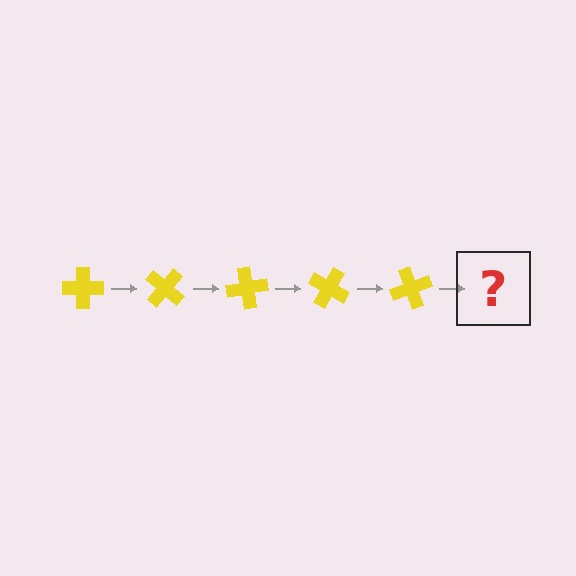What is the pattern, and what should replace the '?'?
The pattern is that the cross rotates 40 degrees each step. The '?' should be a yellow cross rotated 200 degrees.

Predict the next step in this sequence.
The next step is a yellow cross rotated 200 degrees.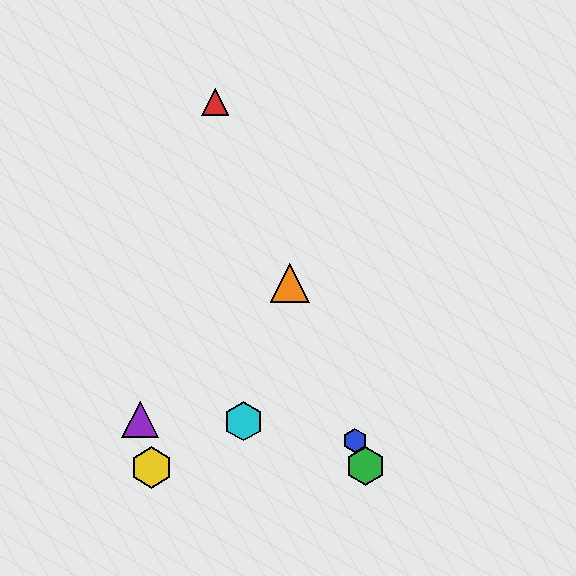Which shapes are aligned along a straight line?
The red triangle, the blue hexagon, the green hexagon, the orange triangle are aligned along a straight line.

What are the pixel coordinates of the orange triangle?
The orange triangle is at (290, 283).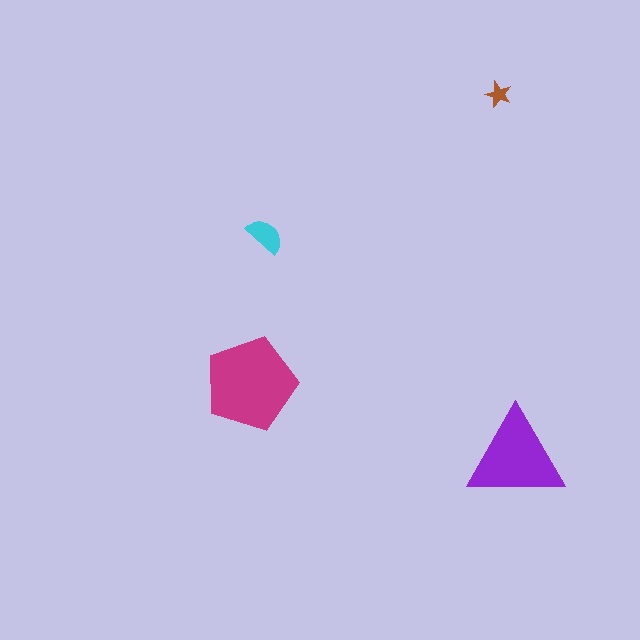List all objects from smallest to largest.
The brown star, the cyan semicircle, the purple triangle, the magenta pentagon.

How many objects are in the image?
There are 4 objects in the image.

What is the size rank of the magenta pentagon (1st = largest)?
1st.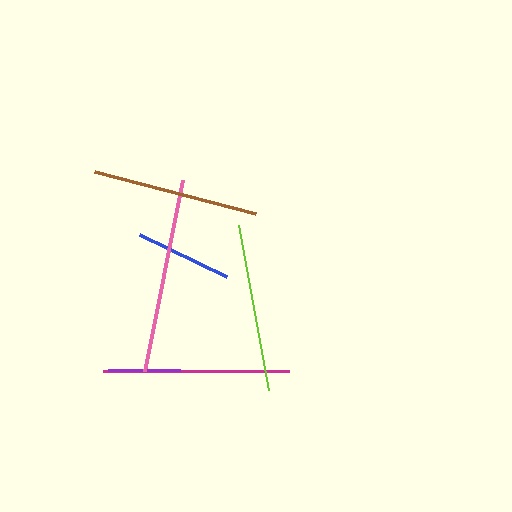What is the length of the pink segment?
The pink segment is approximately 195 pixels long.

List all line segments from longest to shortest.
From longest to shortest: pink, magenta, lime, brown, blue, purple.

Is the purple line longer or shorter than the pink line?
The pink line is longer than the purple line.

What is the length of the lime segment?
The lime segment is approximately 168 pixels long.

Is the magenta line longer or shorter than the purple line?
The magenta line is longer than the purple line.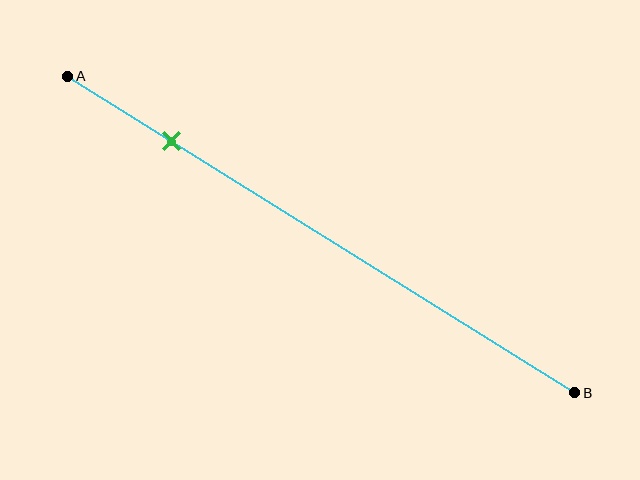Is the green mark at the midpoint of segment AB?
No, the mark is at about 20% from A, not at the 50% midpoint.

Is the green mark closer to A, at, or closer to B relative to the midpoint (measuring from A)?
The green mark is closer to point A than the midpoint of segment AB.